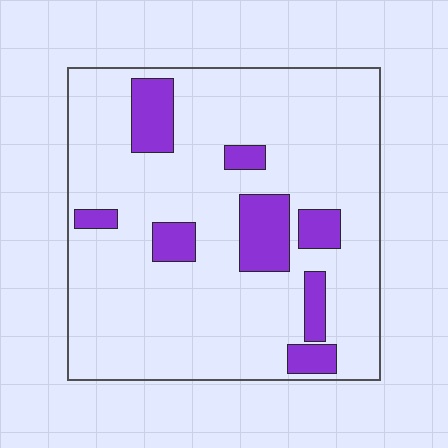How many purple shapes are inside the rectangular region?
8.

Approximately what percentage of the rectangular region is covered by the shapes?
Approximately 15%.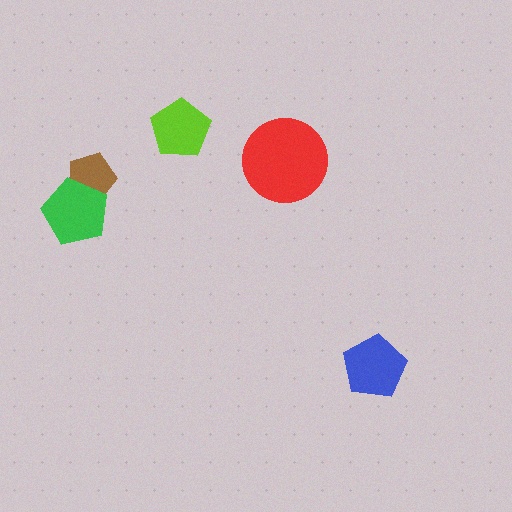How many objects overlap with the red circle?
0 objects overlap with the red circle.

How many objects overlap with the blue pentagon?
0 objects overlap with the blue pentagon.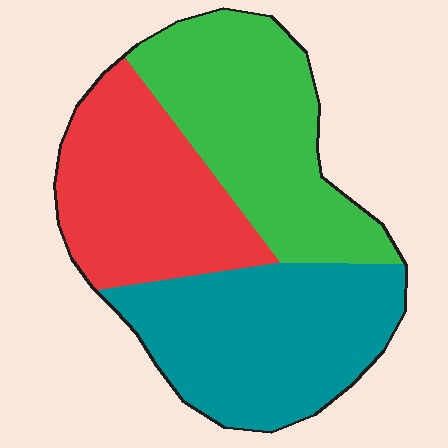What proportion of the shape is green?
Green covers 34% of the shape.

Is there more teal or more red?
Teal.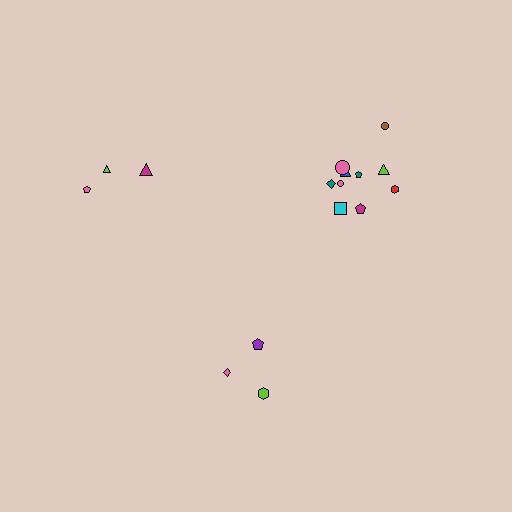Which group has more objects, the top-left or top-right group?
The top-right group.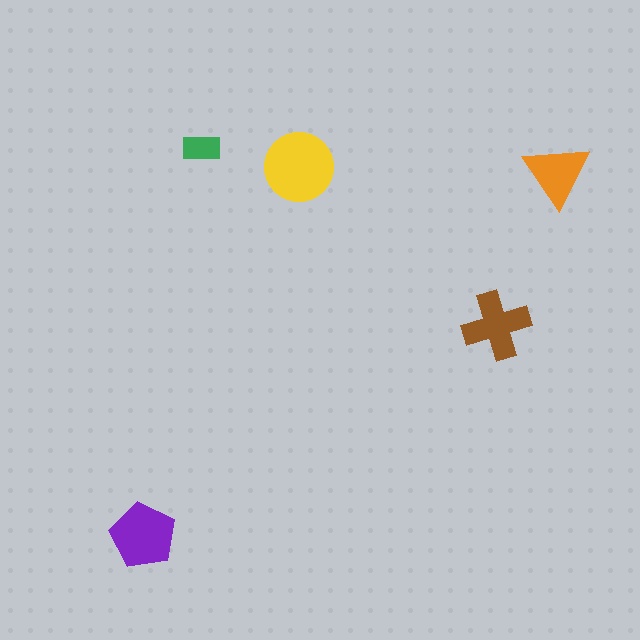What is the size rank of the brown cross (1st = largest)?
3rd.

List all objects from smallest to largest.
The green rectangle, the orange triangle, the brown cross, the purple pentagon, the yellow circle.